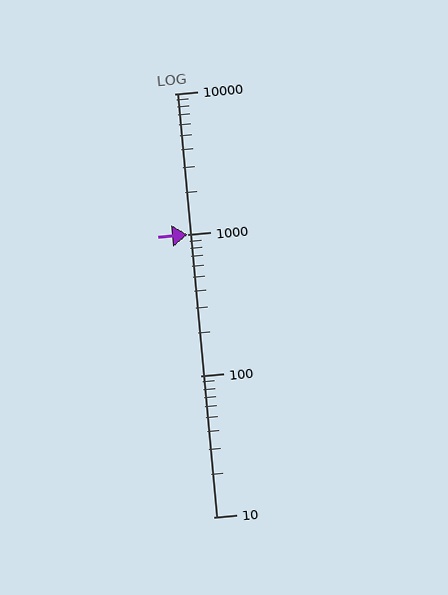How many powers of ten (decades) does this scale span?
The scale spans 3 decades, from 10 to 10000.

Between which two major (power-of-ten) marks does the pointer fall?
The pointer is between 1000 and 10000.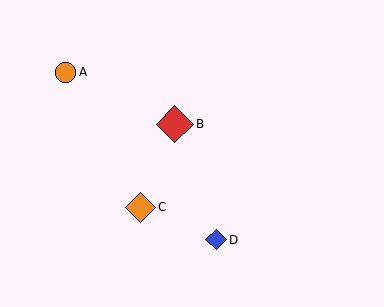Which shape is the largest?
The red diamond (labeled B) is the largest.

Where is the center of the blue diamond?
The center of the blue diamond is at (216, 240).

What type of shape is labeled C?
Shape C is an orange diamond.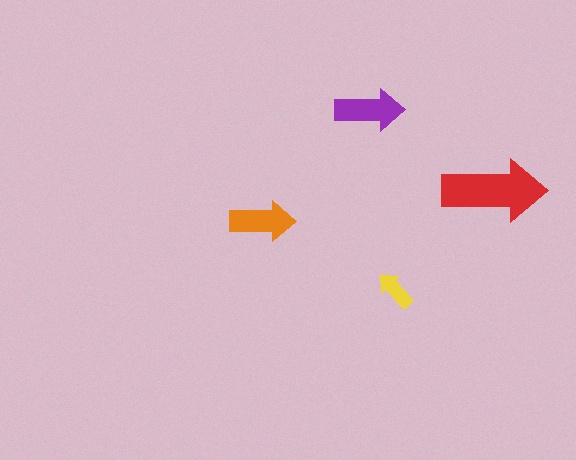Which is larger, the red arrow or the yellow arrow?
The red one.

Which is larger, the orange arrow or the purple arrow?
The purple one.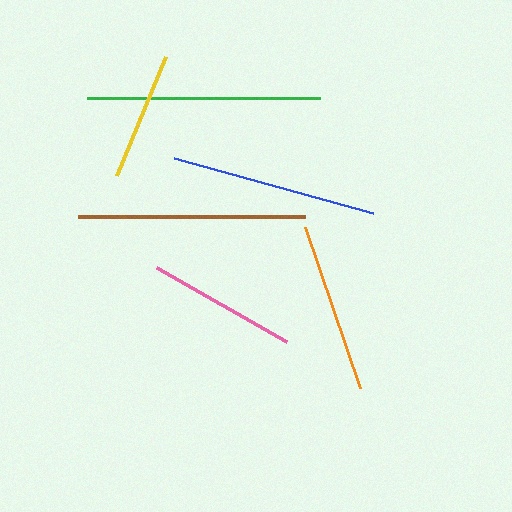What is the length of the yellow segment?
The yellow segment is approximately 129 pixels long.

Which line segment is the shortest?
The yellow line is the shortest at approximately 129 pixels.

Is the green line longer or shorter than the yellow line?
The green line is longer than the yellow line.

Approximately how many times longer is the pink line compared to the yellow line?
The pink line is approximately 1.2 times the length of the yellow line.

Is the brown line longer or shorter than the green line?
The green line is longer than the brown line.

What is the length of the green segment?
The green segment is approximately 233 pixels long.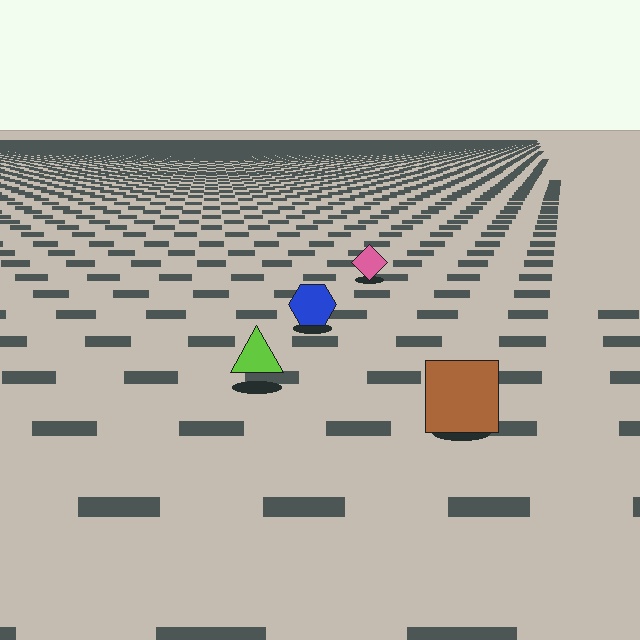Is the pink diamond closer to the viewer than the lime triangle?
No. The lime triangle is closer — you can tell from the texture gradient: the ground texture is coarser near it.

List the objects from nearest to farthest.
From nearest to farthest: the brown square, the lime triangle, the blue hexagon, the pink diamond.